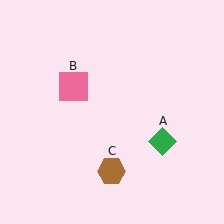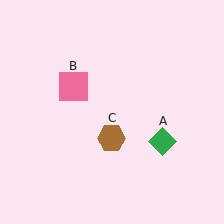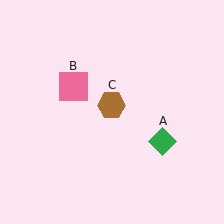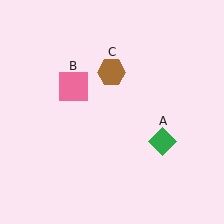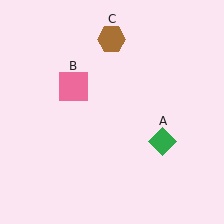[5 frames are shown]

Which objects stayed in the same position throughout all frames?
Green diamond (object A) and pink square (object B) remained stationary.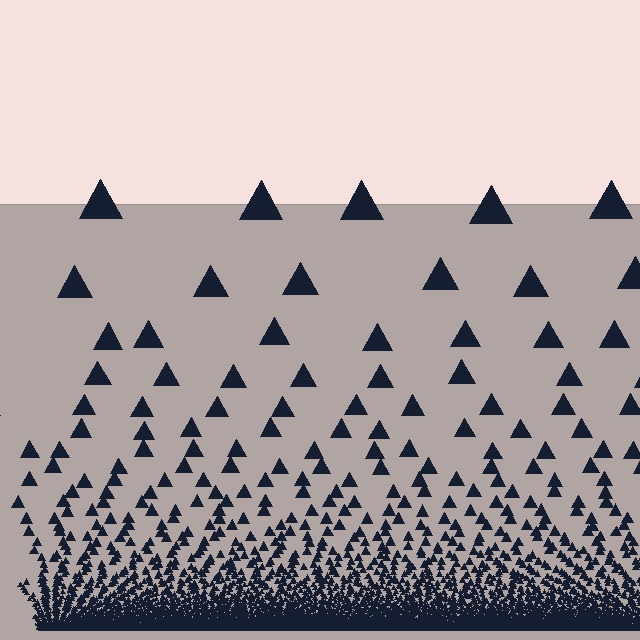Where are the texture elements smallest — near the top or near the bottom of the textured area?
Near the bottom.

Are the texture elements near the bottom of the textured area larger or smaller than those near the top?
Smaller. The gradient is inverted — elements near the bottom are smaller and denser.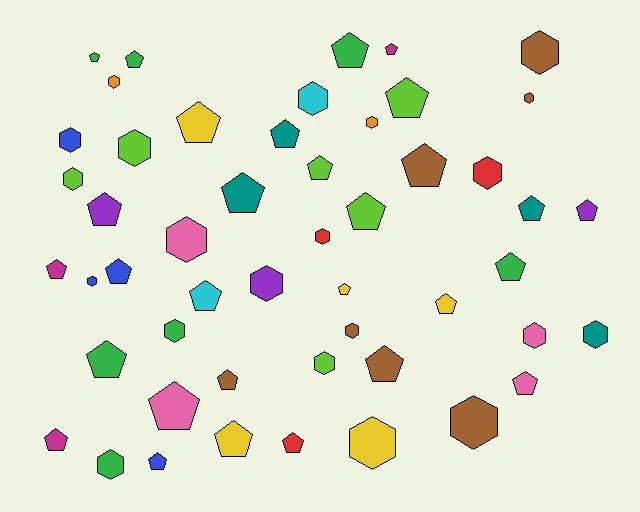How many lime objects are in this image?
There are 6 lime objects.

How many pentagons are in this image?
There are 29 pentagons.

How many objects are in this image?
There are 50 objects.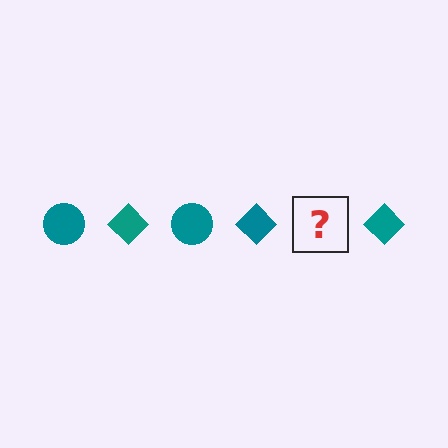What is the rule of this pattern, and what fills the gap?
The rule is that the pattern cycles through circle, diamond shapes in teal. The gap should be filled with a teal circle.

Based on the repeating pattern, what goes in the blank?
The blank should be a teal circle.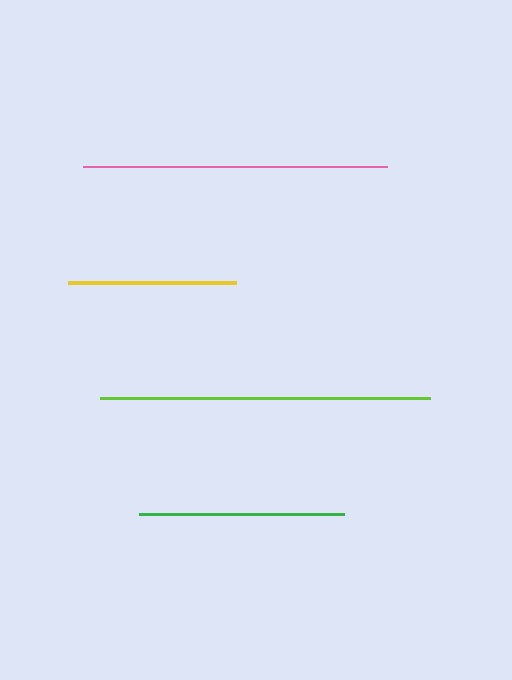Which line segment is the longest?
The lime line is the longest at approximately 330 pixels.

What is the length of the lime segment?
The lime segment is approximately 330 pixels long.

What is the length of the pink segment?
The pink segment is approximately 303 pixels long.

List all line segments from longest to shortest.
From longest to shortest: lime, pink, green, yellow.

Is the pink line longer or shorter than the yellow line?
The pink line is longer than the yellow line.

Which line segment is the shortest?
The yellow line is the shortest at approximately 168 pixels.